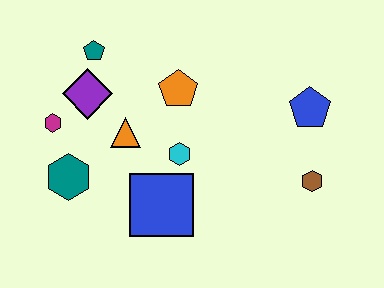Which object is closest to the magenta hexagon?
The purple diamond is closest to the magenta hexagon.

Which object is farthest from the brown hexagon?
The magenta hexagon is farthest from the brown hexagon.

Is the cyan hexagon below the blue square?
No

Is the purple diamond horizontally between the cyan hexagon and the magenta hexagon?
Yes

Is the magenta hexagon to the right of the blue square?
No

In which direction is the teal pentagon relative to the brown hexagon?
The teal pentagon is to the left of the brown hexagon.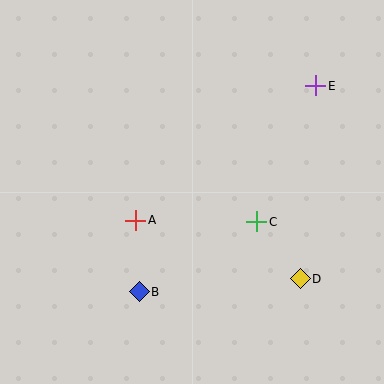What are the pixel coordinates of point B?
Point B is at (139, 292).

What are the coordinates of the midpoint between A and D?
The midpoint between A and D is at (218, 249).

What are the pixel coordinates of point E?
Point E is at (316, 86).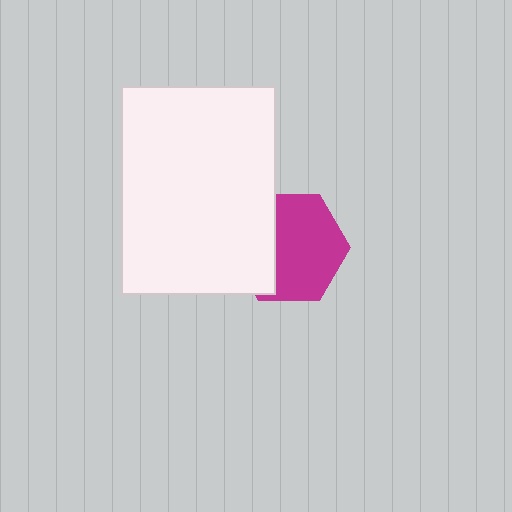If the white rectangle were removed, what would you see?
You would see the complete magenta hexagon.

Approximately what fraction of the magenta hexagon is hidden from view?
Roughly 34% of the magenta hexagon is hidden behind the white rectangle.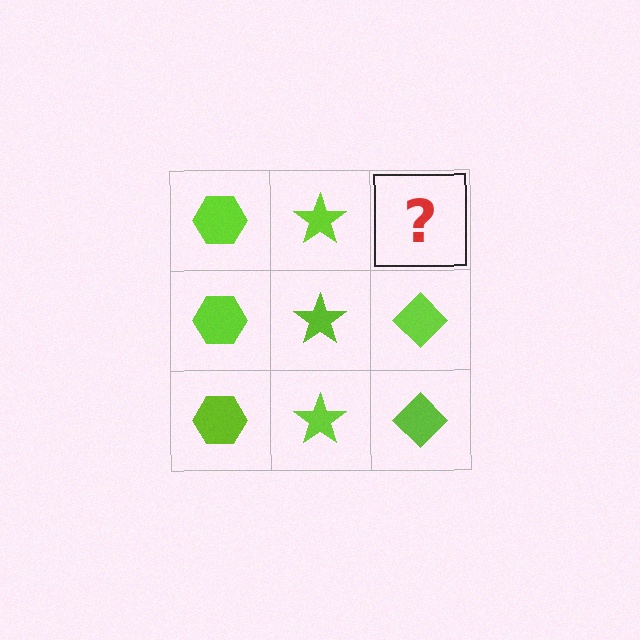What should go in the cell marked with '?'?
The missing cell should contain a lime diamond.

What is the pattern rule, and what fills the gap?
The rule is that each column has a consistent shape. The gap should be filled with a lime diamond.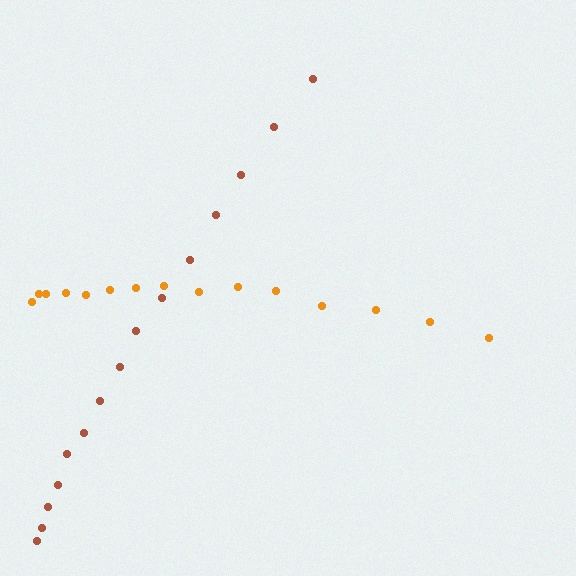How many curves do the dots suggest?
There are 2 distinct paths.